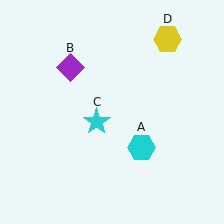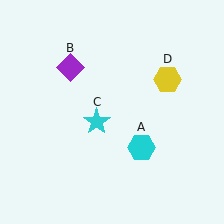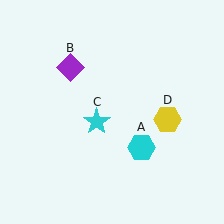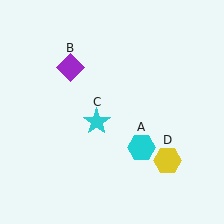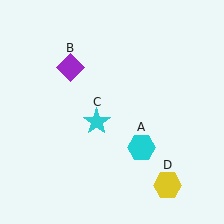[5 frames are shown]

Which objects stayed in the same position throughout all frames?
Cyan hexagon (object A) and purple diamond (object B) and cyan star (object C) remained stationary.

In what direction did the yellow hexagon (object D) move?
The yellow hexagon (object D) moved down.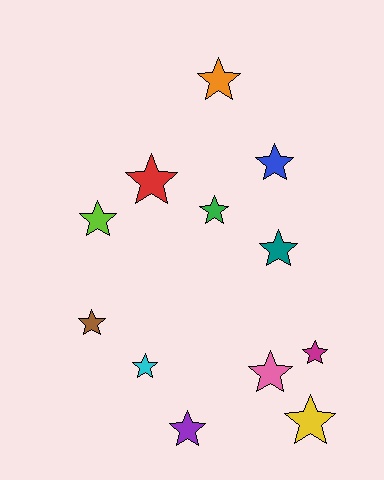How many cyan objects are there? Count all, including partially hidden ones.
There is 1 cyan object.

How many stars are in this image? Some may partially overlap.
There are 12 stars.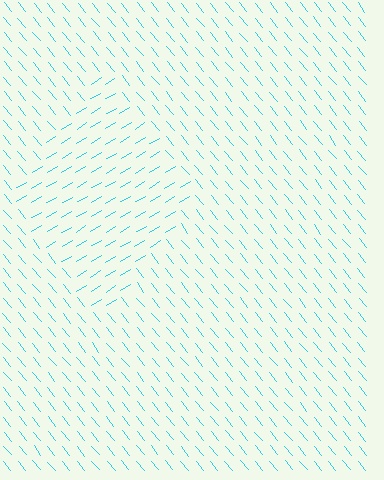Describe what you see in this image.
The image is filled with small cyan line segments. A diamond region in the image has lines oriented differently from the surrounding lines, creating a visible texture boundary.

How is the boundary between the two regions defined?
The boundary is defined purely by a change in line orientation (approximately 81 degrees difference). All lines are the same color and thickness.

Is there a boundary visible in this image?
Yes, there is a texture boundary formed by a change in line orientation.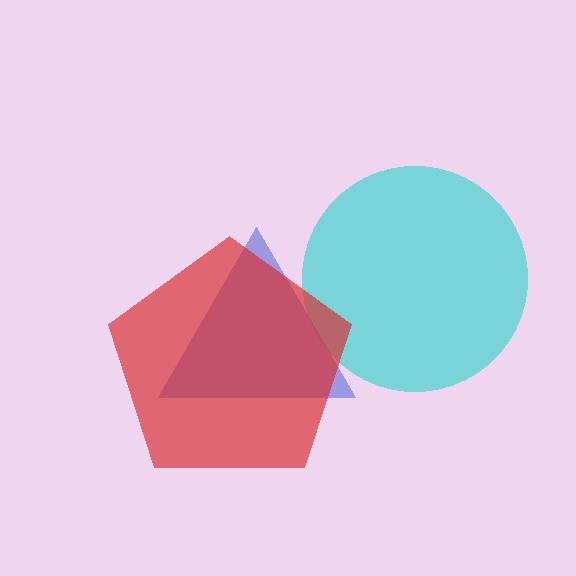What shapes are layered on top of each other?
The layered shapes are: a cyan circle, a blue triangle, a red pentagon.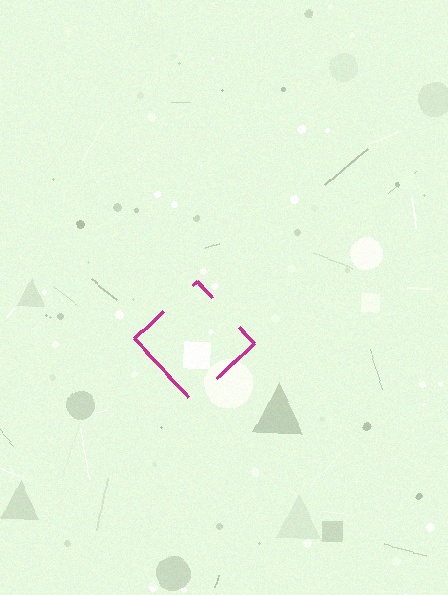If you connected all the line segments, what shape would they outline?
They would outline a diamond.